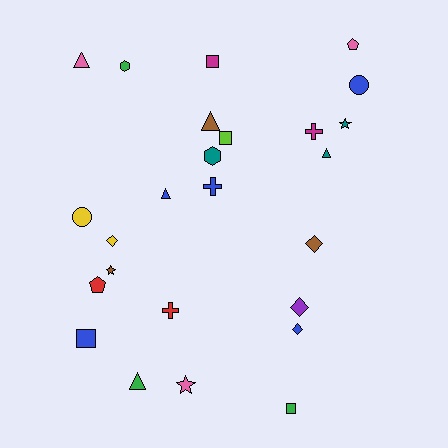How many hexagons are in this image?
There are 2 hexagons.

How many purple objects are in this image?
There is 1 purple object.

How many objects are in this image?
There are 25 objects.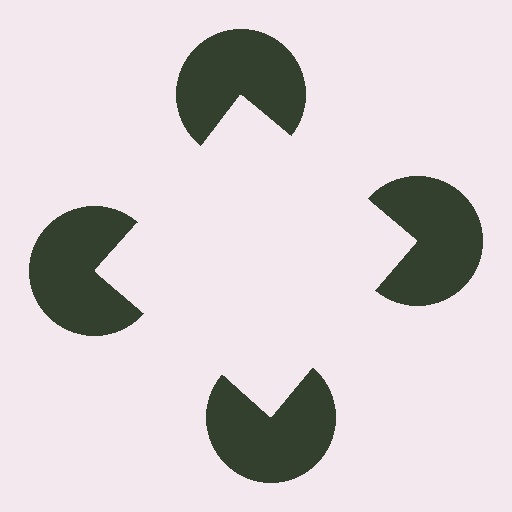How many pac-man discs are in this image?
There are 4 — one at each vertex of the illusory square.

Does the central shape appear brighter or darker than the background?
It typically appears slightly brighter than the background, even though no actual brightness change is drawn.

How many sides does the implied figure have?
4 sides.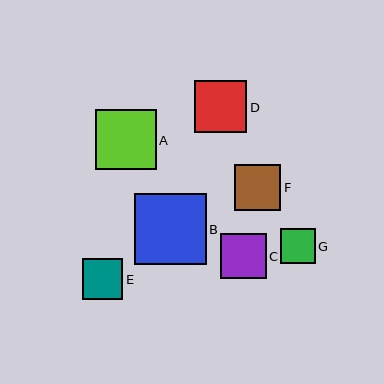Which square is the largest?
Square B is the largest with a size of approximately 71 pixels.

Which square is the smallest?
Square G is the smallest with a size of approximately 35 pixels.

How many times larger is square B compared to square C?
Square B is approximately 1.6 times the size of square C.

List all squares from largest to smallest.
From largest to smallest: B, A, D, F, C, E, G.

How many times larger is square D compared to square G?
Square D is approximately 1.5 times the size of square G.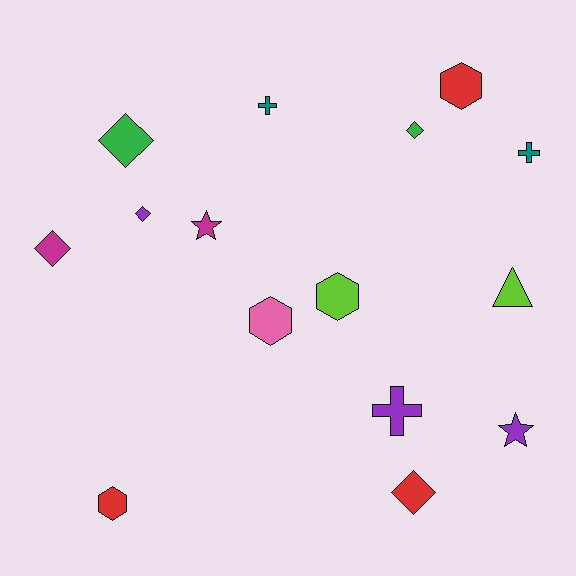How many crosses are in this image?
There are 3 crosses.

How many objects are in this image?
There are 15 objects.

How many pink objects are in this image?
There is 1 pink object.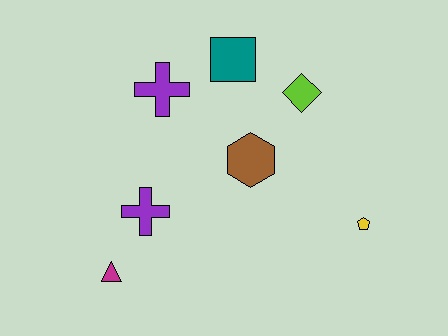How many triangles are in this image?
There is 1 triangle.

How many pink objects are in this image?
There are no pink objects.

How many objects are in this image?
There are 7 objects.